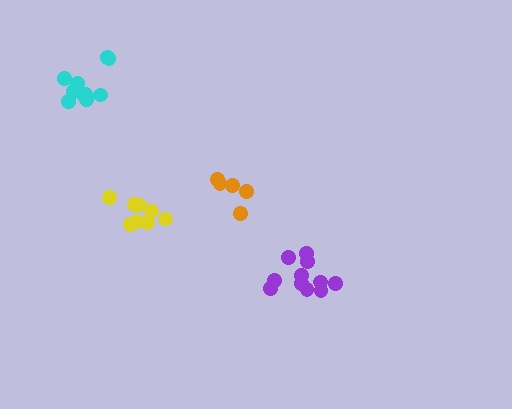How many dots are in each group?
Group 1: 8 dots, Group 2: 10 dots, Group 3: 11 dots, Group 4: 5 dots (34 total).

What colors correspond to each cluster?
The clusters are colored: yellow, cyan, purple, orange.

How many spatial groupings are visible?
There are 4 spatial groupings.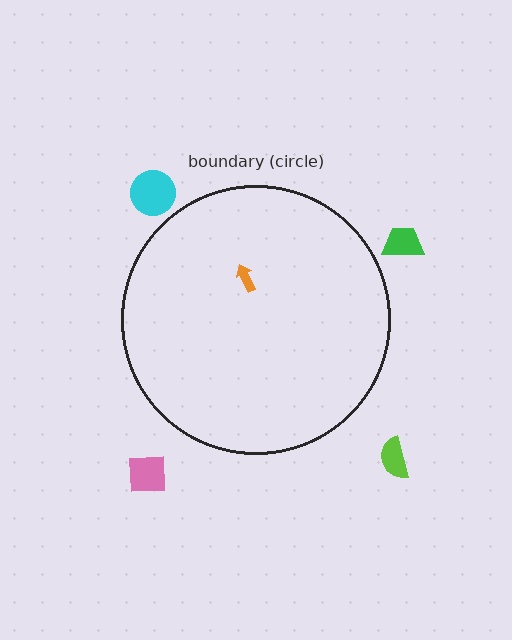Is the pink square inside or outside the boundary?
Outside.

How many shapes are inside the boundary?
1 inside, 4 outside.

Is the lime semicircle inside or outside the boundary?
Outside.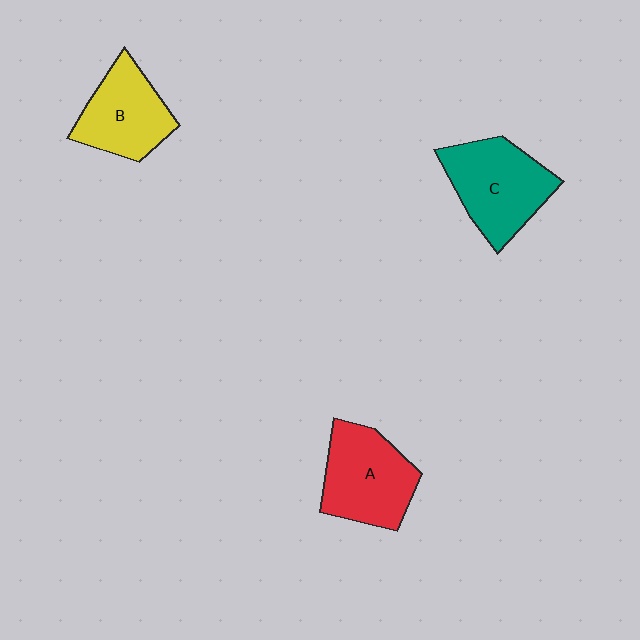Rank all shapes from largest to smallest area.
From largest to smallest: C (teal), A (red), B (yellow).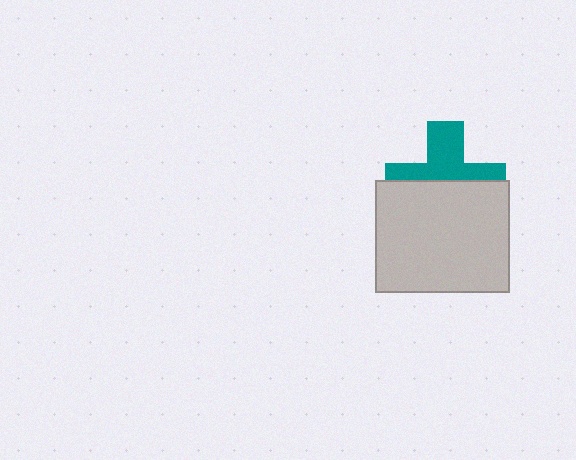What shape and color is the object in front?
The object in front is a light gray rectangle.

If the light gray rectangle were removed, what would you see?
You would see the complete teal cross.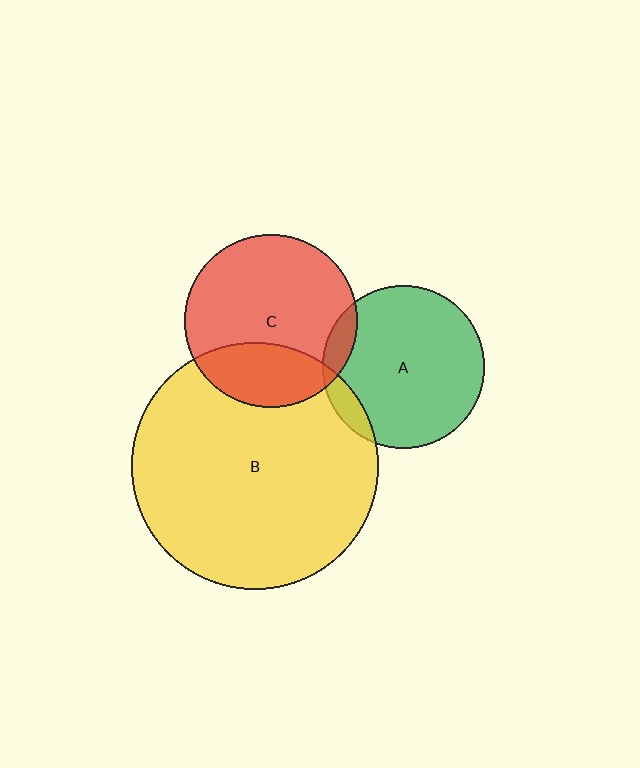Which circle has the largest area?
Circle B (yellow).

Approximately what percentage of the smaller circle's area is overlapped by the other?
Approximately 10%.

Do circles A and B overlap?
Yes.